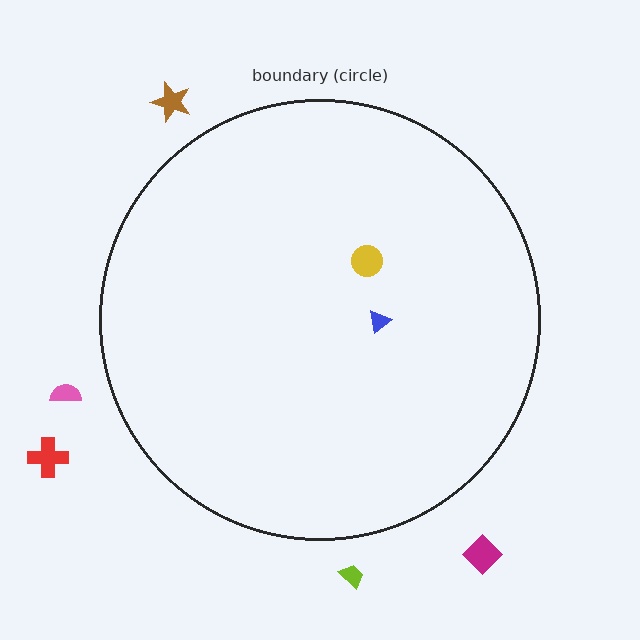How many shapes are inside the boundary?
2 inside, 5 outside.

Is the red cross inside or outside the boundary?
Outside.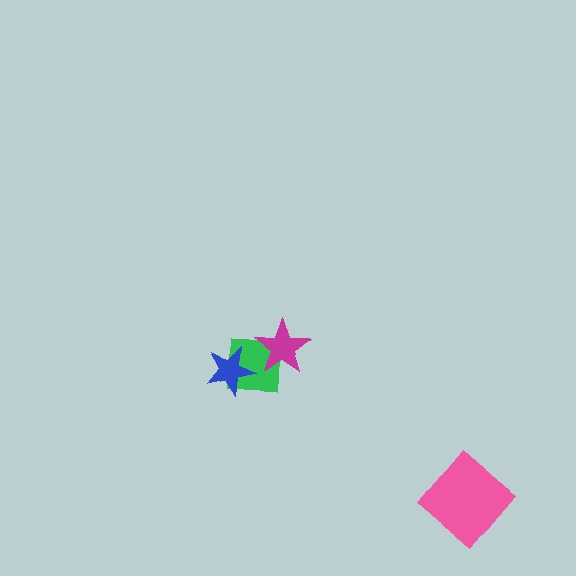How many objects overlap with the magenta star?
1 object overlaps with the magenta star.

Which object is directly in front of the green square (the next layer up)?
The blue star is directly in front of the green square.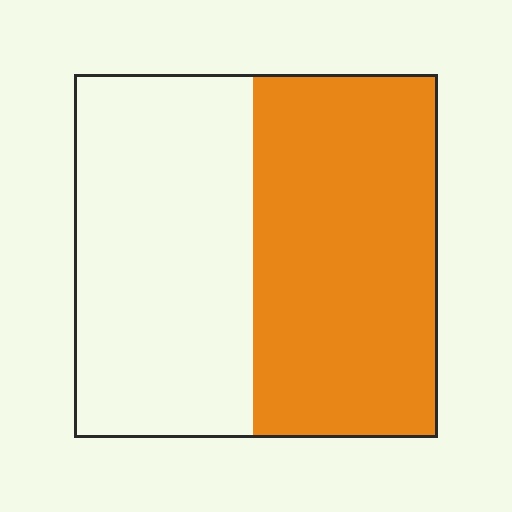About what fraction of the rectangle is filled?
About one half (1/2).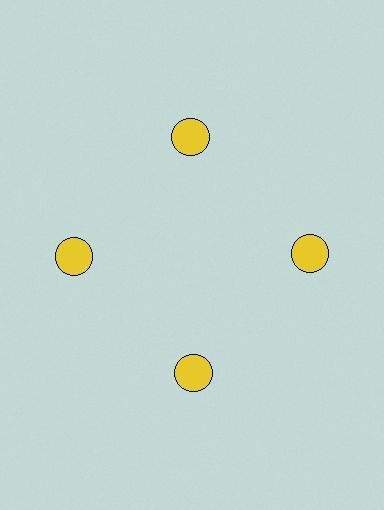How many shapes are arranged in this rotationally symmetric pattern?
There are 4 shapes, arranged in 4 groups of 1.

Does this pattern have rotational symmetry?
Yes, this pattern has 4-fold rotational symmetry. It looks the same after rotating 90 degrees around the center.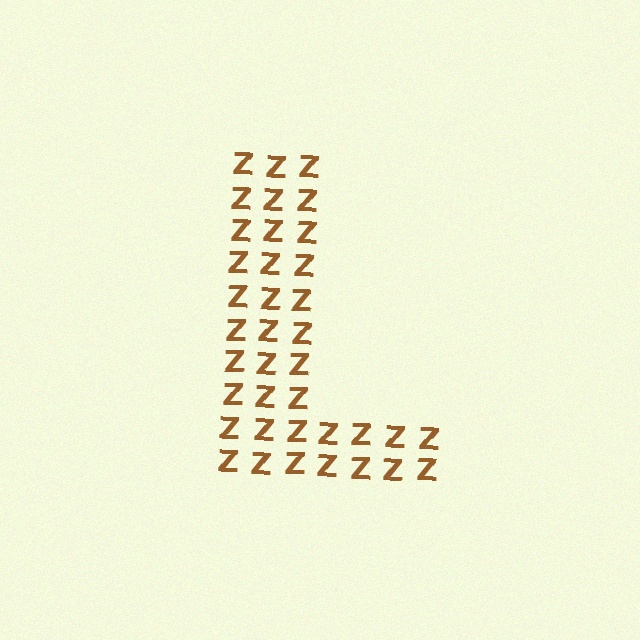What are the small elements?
The small elements are letter Z's.